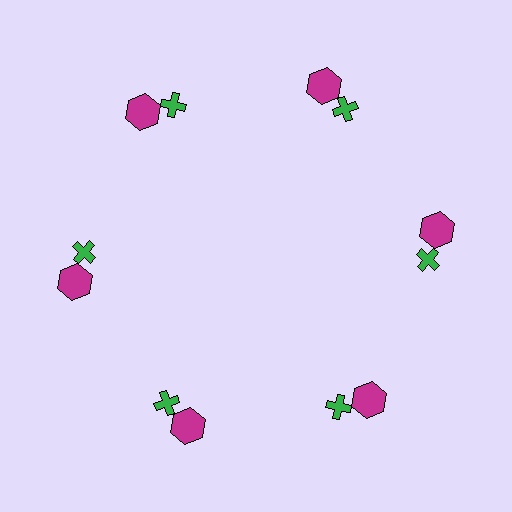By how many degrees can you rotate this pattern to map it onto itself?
The pattern maps onto itself every 60 degrees of rotation.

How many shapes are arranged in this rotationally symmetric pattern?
There are 12 shapes, arranged in 6 groups of 2.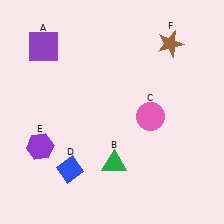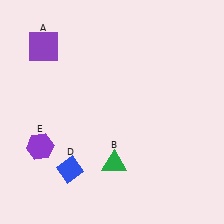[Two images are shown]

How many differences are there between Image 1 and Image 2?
There are 2 differences between the two images.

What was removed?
The pink circle (C), the brown star (F) were removed in Image 2.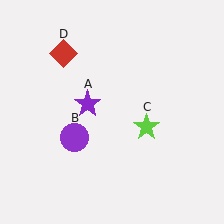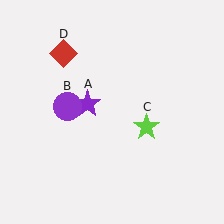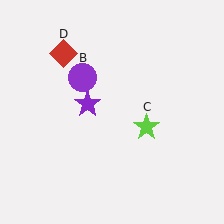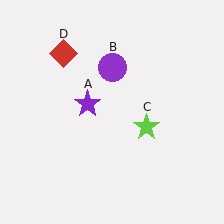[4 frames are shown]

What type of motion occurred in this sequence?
The purple circle (object B) rotated clockwise around the center of the scene.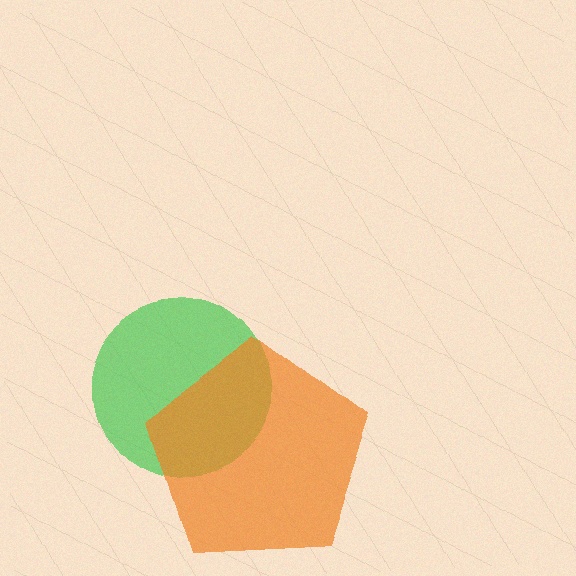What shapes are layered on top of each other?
The layered shapes are: a green circle, an orange pentagon.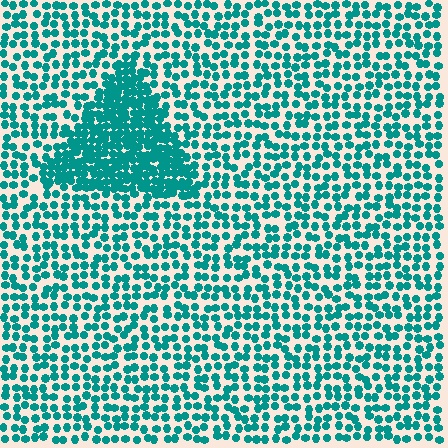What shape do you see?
I see a triangle.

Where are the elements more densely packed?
The elements are more densely packed inside the triangle boundary.